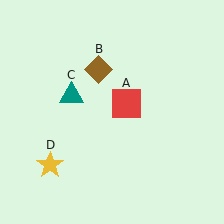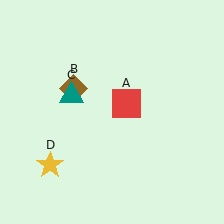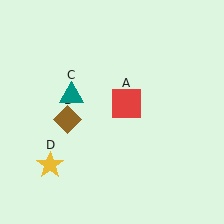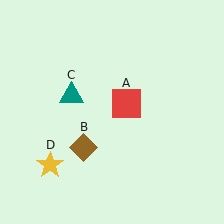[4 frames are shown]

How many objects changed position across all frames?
1 object changed position: brown diamond (object B).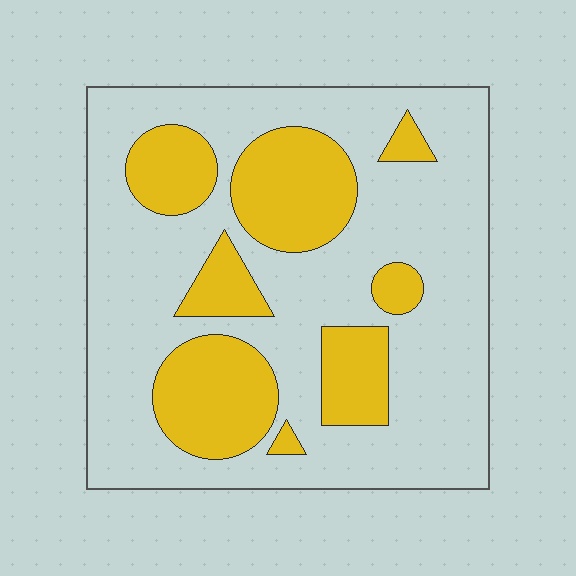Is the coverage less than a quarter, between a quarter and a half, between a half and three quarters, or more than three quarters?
Between a quarter and a half.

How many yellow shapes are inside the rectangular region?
8.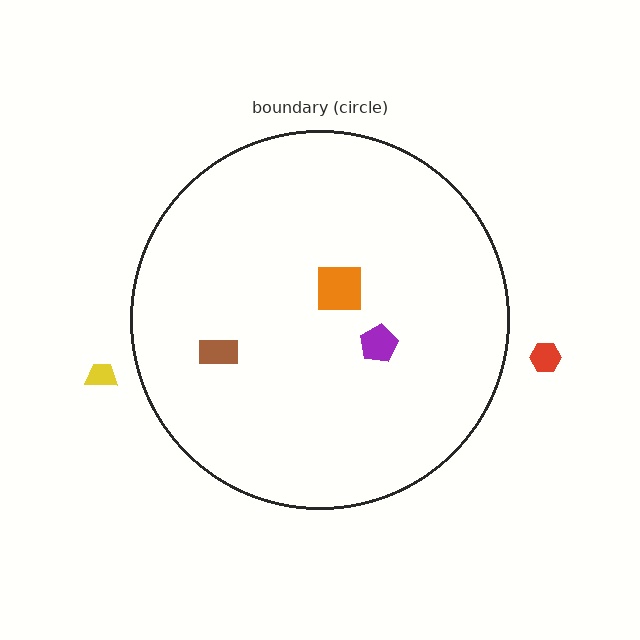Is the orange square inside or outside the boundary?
Inside.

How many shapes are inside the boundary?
3 inside, 2 outside.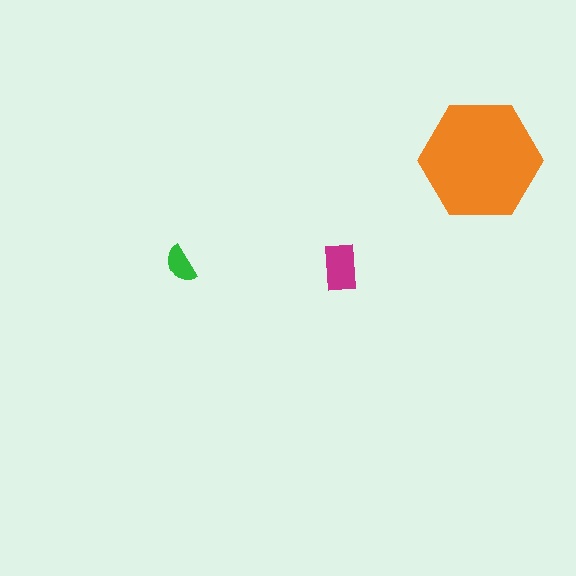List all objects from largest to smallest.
The orange hexagon, the magenta rectangle, the green semicircle.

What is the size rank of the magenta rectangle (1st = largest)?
2nd.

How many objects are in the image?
There are 3 objects in the image.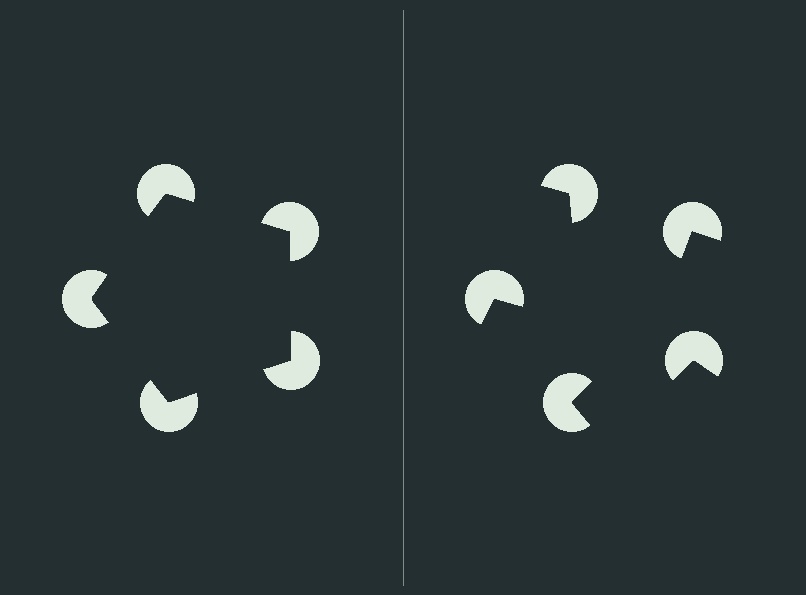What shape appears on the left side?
An illusory pentagon.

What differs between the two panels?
The pac-man discs are positioned identically on both sides; only the wedge orientations differ. On the left they align to a pentagon; on the right they are misaligned.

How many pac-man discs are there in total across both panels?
10 — 5 on each side.